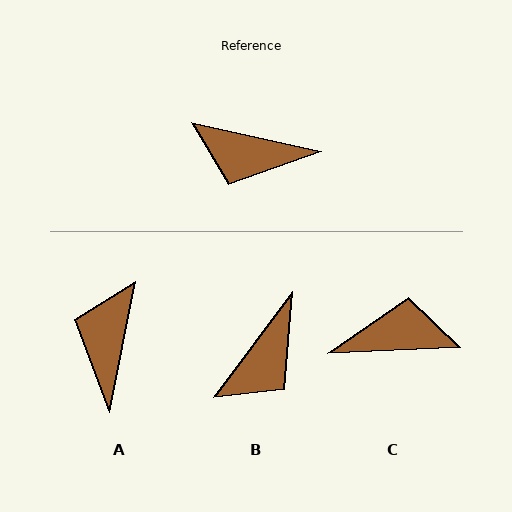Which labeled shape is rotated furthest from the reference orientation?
C, about 165 degrees away.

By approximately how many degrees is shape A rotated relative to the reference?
Approximately 89 degrees clockwise.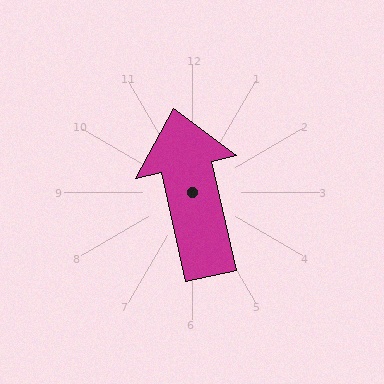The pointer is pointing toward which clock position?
Roughly 12 o'clock.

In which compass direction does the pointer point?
North.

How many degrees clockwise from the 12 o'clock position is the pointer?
Approximately 347 degrees.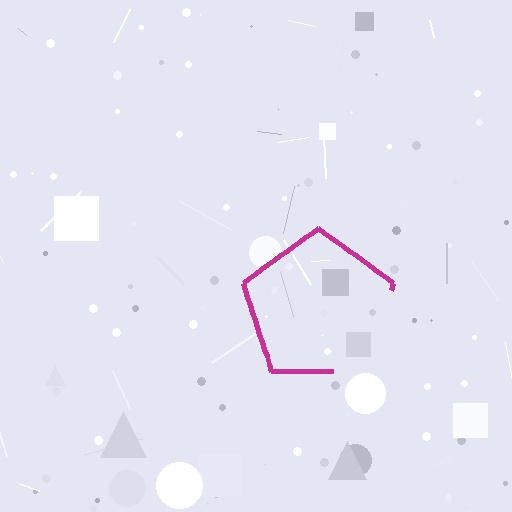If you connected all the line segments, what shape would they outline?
They would outline a pentagon.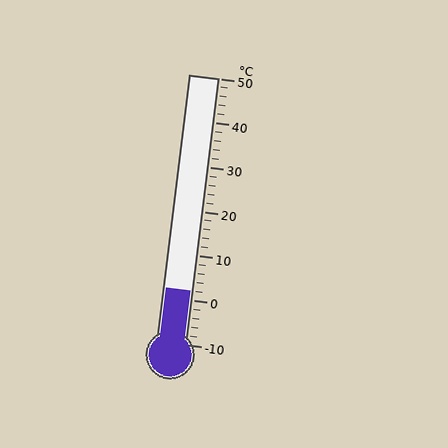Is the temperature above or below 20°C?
The temperature is below 20°C.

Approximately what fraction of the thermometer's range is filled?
The thermometer is filled to approximately 20% of its range.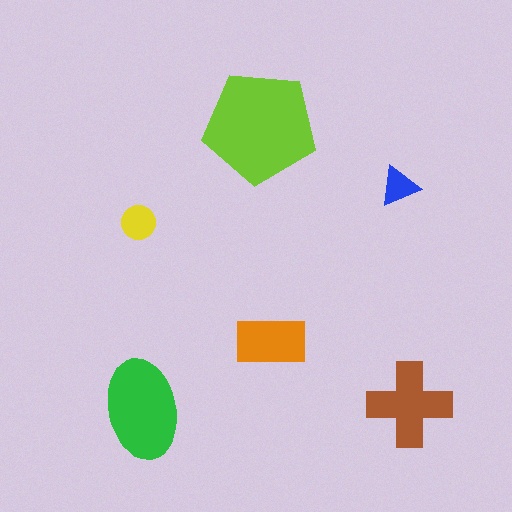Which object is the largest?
The lime pentagon.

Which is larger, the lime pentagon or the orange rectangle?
The lime pentagon.